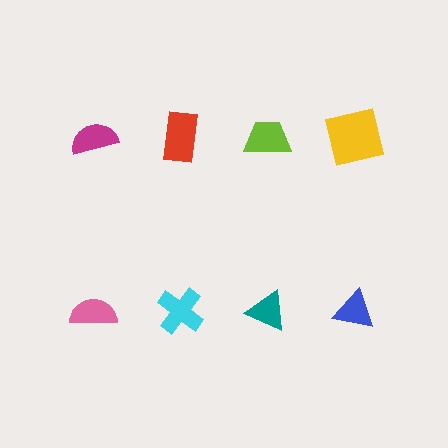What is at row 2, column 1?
A pink semicircle.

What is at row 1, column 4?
A yellow square.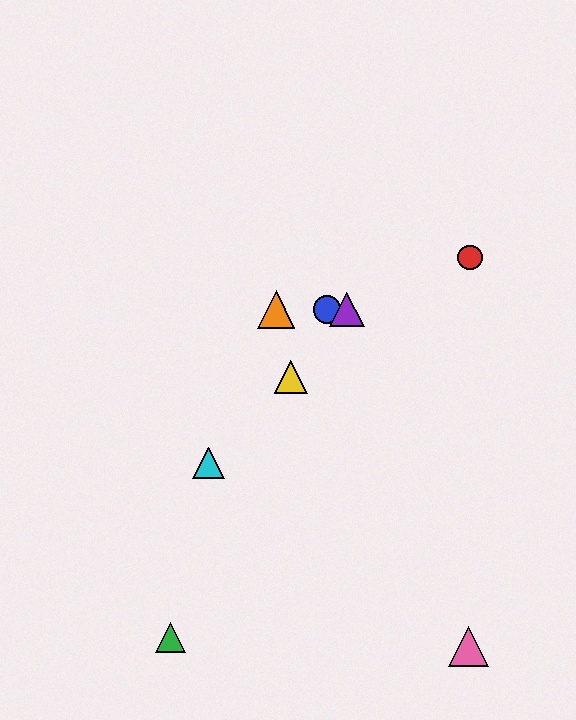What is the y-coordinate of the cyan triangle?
The cyan triangle is at y≈463.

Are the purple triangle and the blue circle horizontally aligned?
Yes, both are at y≈310.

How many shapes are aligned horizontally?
3 shapes (the blue circle, the purple triangle, the orange triangle) are aligned horizontally.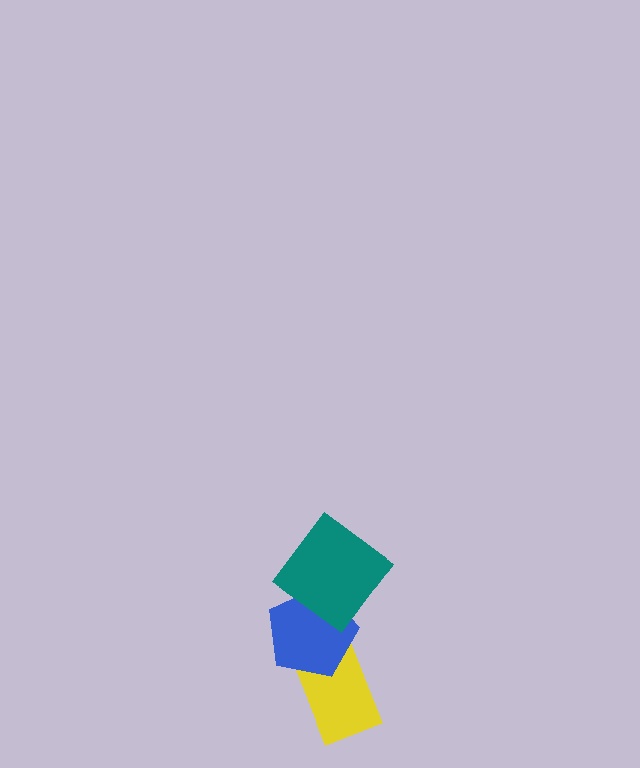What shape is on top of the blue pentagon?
The teal diamond is on top of the blue pentagon.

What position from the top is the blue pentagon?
The blue pentagon is 2nd from the top.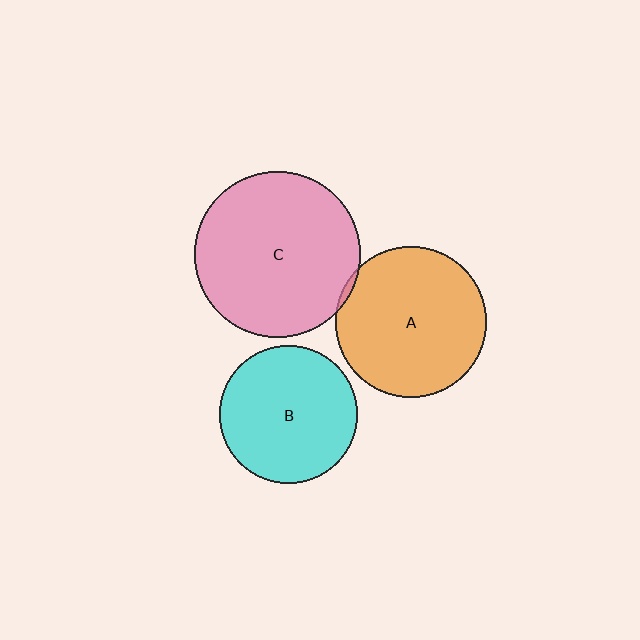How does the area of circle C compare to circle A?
Approximately 1.2 times.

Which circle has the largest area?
Circle C (pink).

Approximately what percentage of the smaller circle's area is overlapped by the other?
Approximately 5%.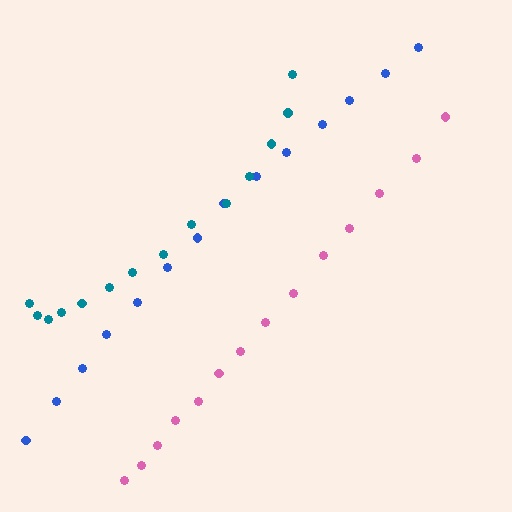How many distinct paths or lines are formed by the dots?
There are 3 distinct paths.